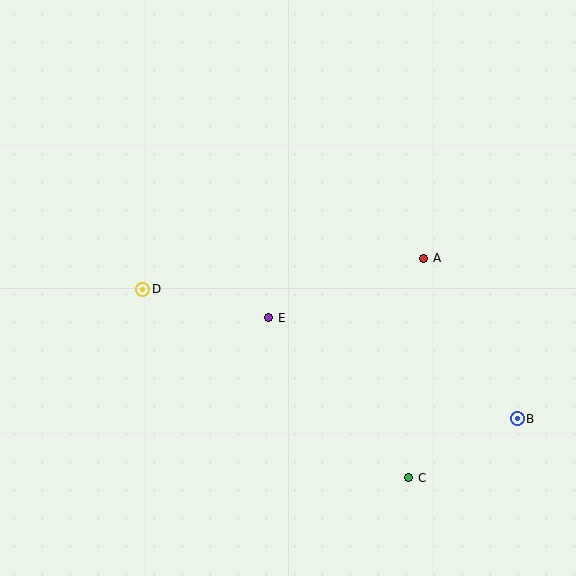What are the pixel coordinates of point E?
Point E is at (269, 318).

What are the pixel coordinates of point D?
Point D is at (143, 289).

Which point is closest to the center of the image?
Point E at (269, 318) is closest to the center.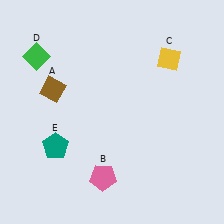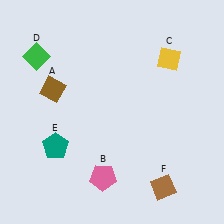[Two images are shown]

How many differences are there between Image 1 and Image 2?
There is 1 difference between the two images.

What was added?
A brown diamond (F) was added in Image 2.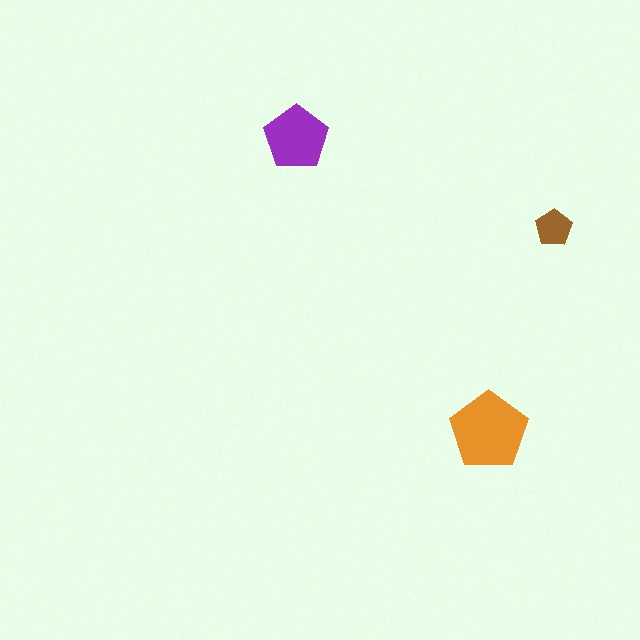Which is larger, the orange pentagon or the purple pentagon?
The orange one.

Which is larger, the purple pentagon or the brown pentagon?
The purple one.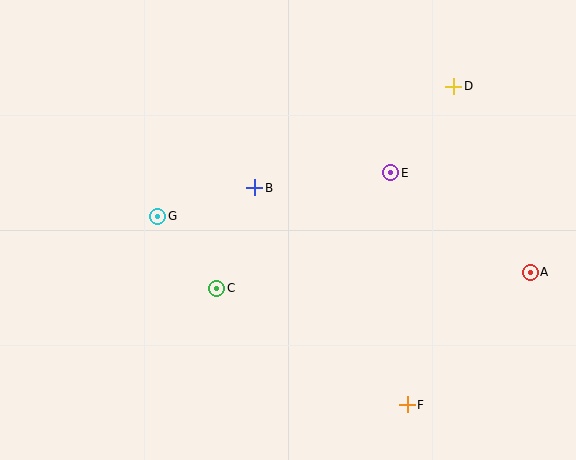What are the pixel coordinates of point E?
Point E is at (391, 173).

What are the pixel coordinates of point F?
Point F is at (407, 405).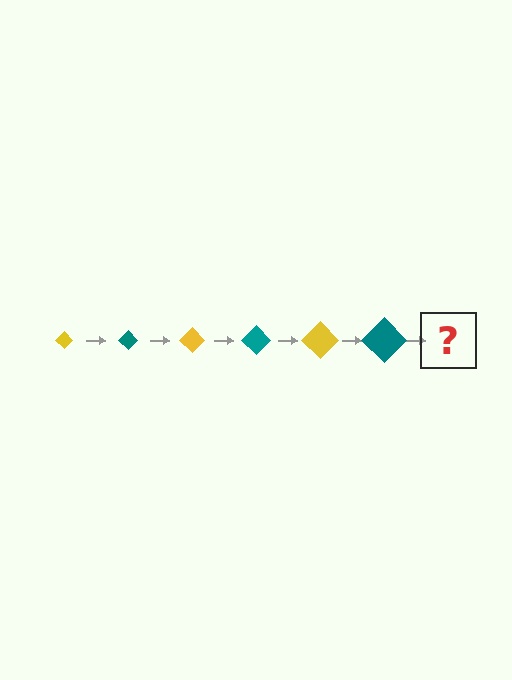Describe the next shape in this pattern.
It should be a yellow diamond, larger than the previous one.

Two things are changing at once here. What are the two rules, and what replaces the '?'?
The two rules are that the diamond grows larger each step and the color cycles through yellow and teal. The '?' should be a yellow diamond, larger than the previous one.